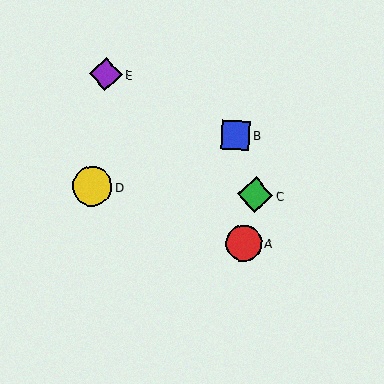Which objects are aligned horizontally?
Objects C, D are aligned horizontally.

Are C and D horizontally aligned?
Yes, both are at y≈195.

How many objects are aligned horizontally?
2 objects (C, D) are aligned horizontally.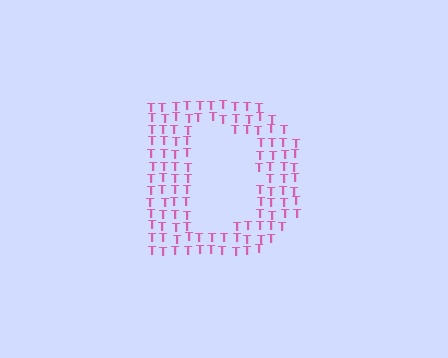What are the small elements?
The small elements are letter T's.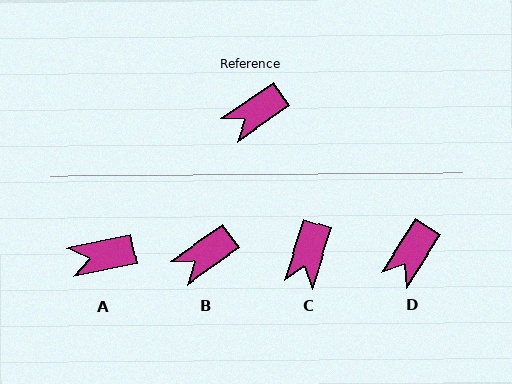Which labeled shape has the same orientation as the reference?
B.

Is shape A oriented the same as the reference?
No, it is off by about 23 degrees.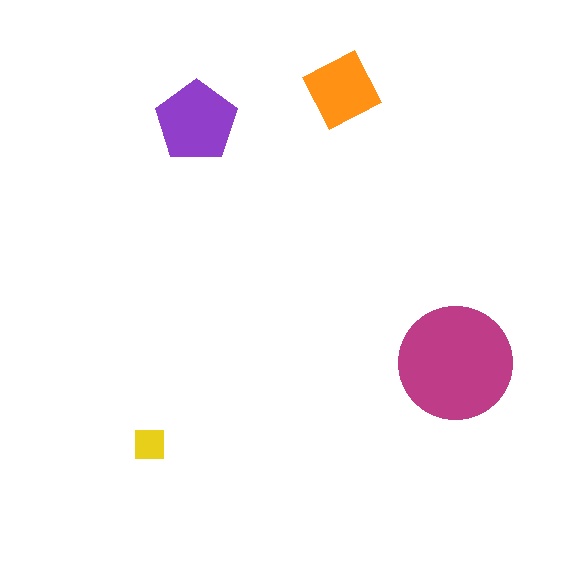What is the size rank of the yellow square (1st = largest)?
4th.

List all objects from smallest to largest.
The yellow square, the orange diamond, the purple pentagon, the magenta circle.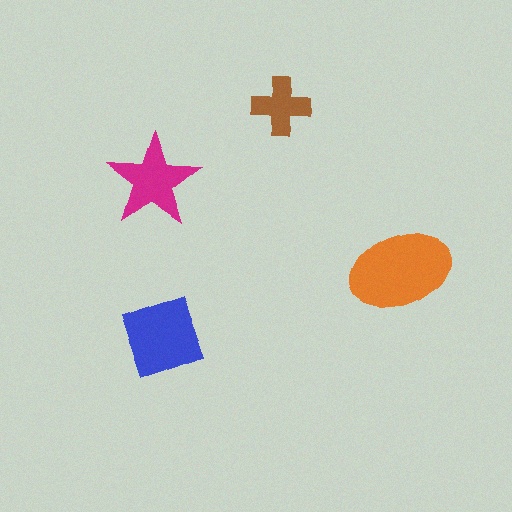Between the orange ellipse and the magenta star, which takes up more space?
The orange ellipse.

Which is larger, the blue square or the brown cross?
The blue square.